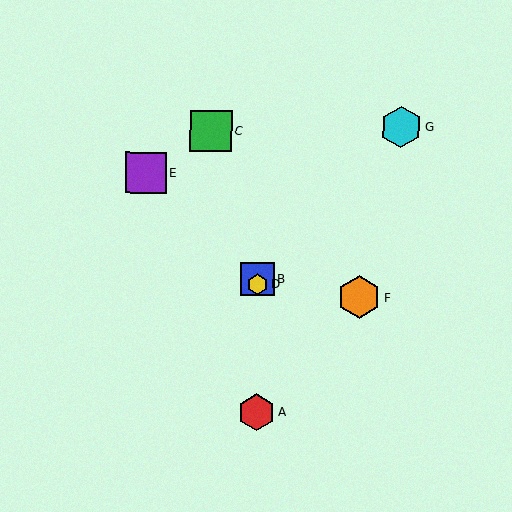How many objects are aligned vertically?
3 objects (A, B, D) are aligned vertically.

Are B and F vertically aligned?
No, B is at x≈257 and F is at x≈359.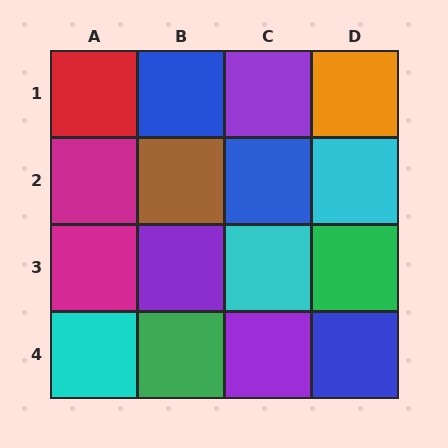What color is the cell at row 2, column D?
Cyan.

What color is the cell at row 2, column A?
Magenta.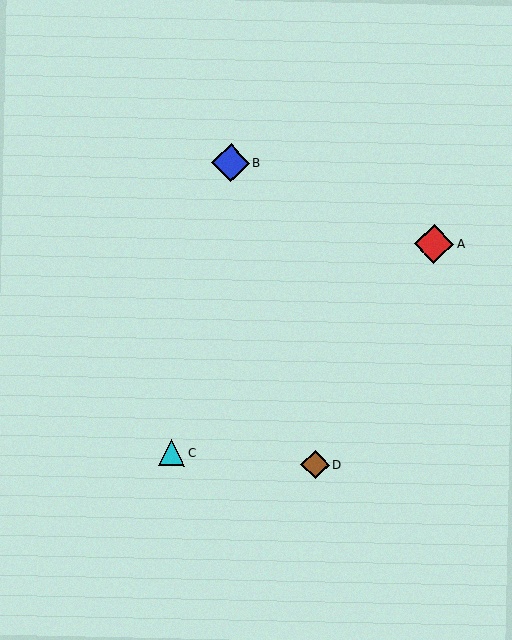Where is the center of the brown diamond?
The center of the brown diamond is at (315, 465).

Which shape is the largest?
The red diamond (labeled A) is the largest.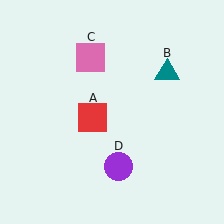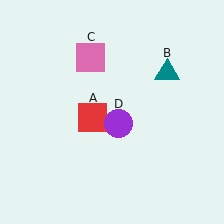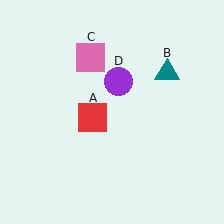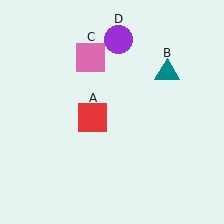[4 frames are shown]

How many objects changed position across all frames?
1 object changed position: purple circle (object D).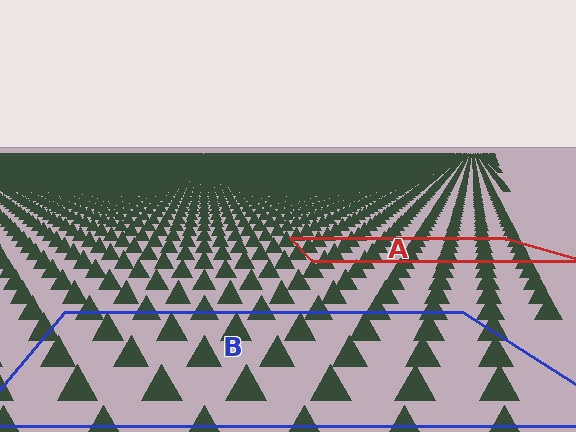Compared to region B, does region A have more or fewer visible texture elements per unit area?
Region A has more texture elements per unit area — they are packed more densely because it is farther away.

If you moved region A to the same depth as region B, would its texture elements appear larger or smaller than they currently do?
They would appear larger. At a closer depth, the same texture elements are projected at a bigger on-screen size.